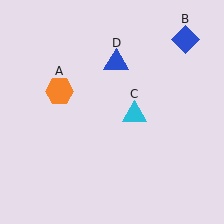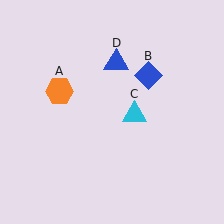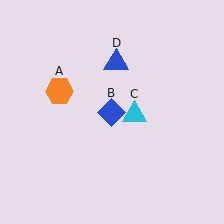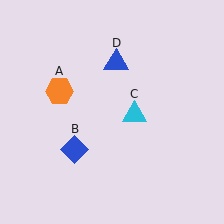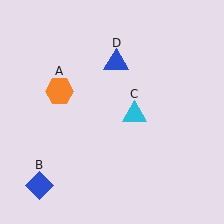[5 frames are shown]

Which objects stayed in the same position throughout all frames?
Orange hexagon (object A) and cyan triangle (object C) and blue triangle (object D) remained stationary.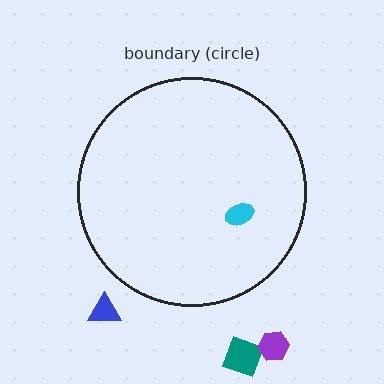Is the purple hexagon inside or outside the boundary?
Outside.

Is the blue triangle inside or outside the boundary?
Outside.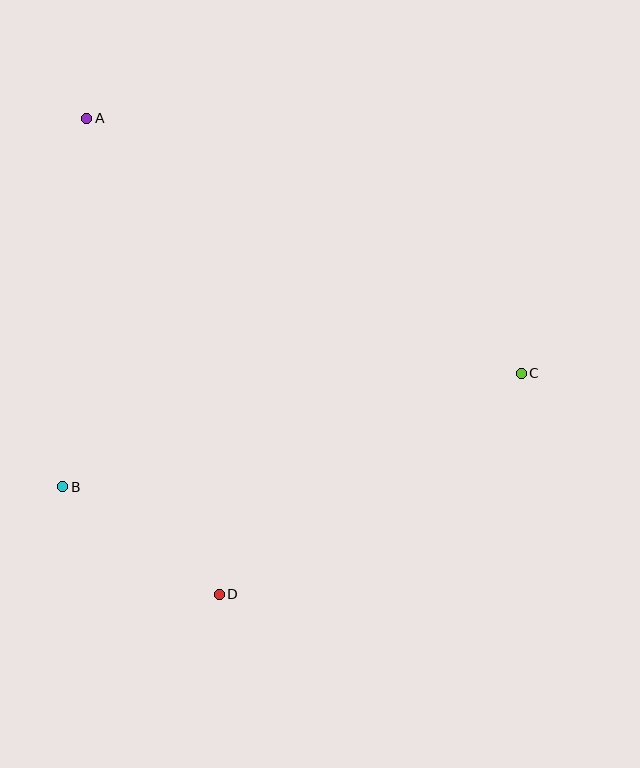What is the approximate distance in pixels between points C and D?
The distance between C and D is approximately 374 pixels.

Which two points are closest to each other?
Points B and D are closest to each other.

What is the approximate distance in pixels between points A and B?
The distance between A and B is approximately 369 pixels.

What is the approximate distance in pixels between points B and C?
The distance between B and C is approximately 472 pixels.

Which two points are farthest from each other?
Points A and C are farthest from each other.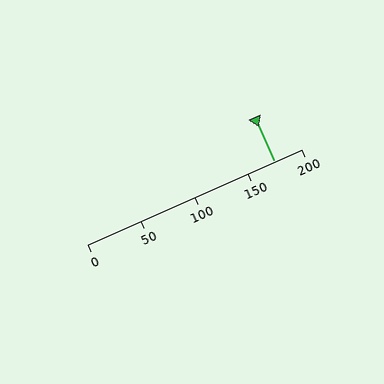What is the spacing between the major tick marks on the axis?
The major ticks are spaced 50 apart.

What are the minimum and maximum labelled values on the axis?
The axis runs from 0 to 200.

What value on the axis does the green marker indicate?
The marker indicates approximately 175.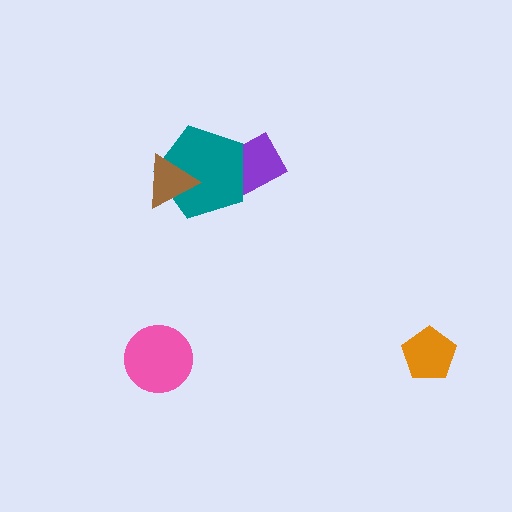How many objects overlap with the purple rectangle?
1 object overlaps with the purple rectangle.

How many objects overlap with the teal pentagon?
2 objects overlap with the teal pentagon.